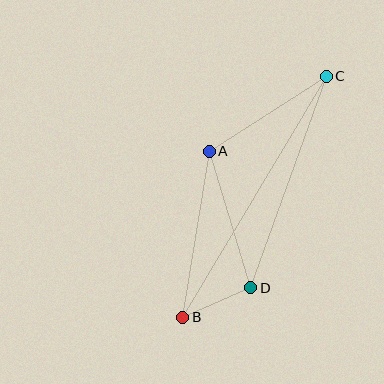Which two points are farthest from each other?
Points B and C are farthest from each other.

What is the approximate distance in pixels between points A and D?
The distance between A and D is approximately 143 pixels.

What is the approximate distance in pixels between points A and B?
The distance between A and B is approximately 168 pixels.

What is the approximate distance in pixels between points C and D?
The distance between C and D is approximately 225 pixels.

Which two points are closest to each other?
Points B and D are closest to each other.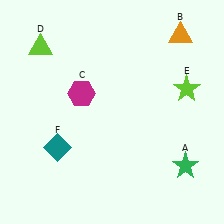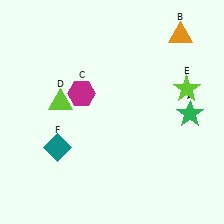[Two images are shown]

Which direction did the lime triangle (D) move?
The lime triangle (D) moved down.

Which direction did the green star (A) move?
The green star (A) moved up.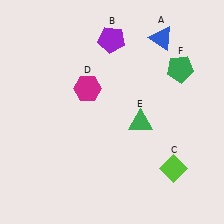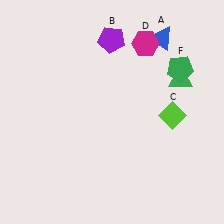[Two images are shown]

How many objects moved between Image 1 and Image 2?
3 objects moved between the two images.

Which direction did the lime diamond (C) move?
The lime diamond (C) moved up.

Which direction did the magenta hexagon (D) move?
The magenta hexagon (D) moved right.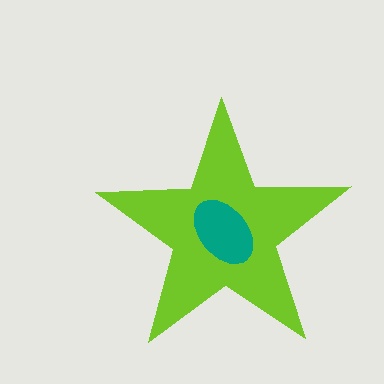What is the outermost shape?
The lime star.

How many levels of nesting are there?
2.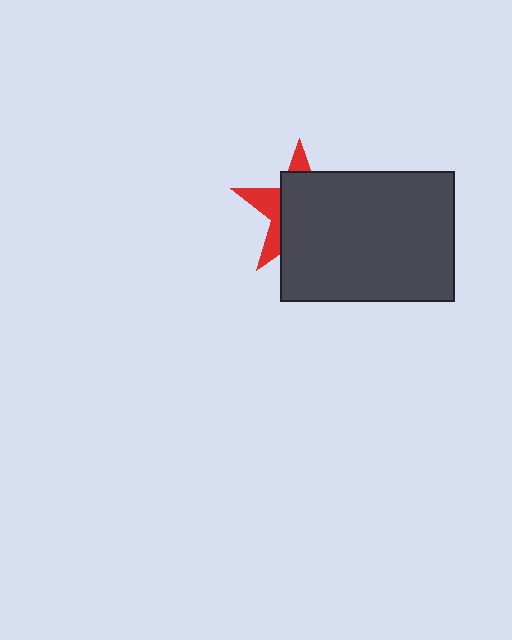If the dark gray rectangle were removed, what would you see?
You would see the complete red star.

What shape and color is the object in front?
The object in front is a dark gray rectangle.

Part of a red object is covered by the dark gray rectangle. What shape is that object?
It is a star.